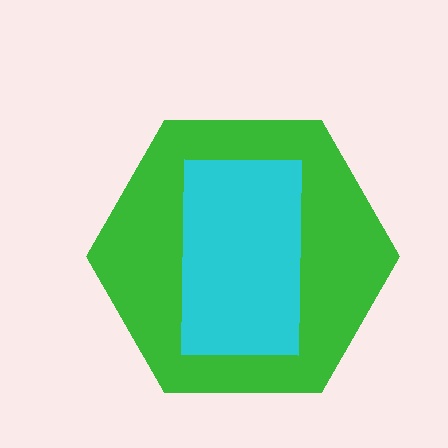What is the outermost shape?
The green hexagon.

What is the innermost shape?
The cyan rectangle.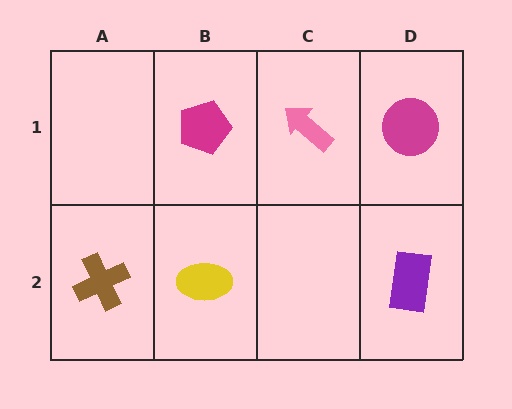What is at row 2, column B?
A yellow ellipse.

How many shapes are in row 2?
3 shapes.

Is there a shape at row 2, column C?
No, that cell is empty.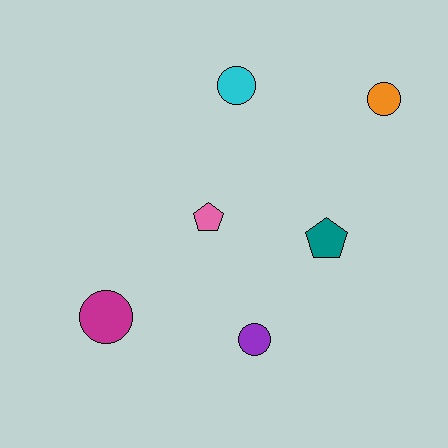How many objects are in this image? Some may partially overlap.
There are 6 objects.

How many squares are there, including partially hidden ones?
There are no squares.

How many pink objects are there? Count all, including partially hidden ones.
There is 1 pink object.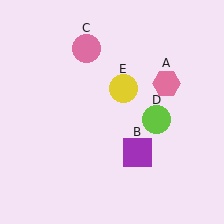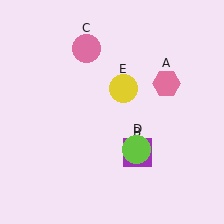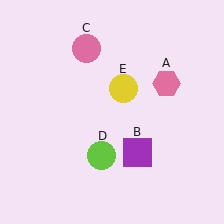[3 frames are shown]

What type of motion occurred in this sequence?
The lime circle (object D) rotated clockwise around the center of the scene.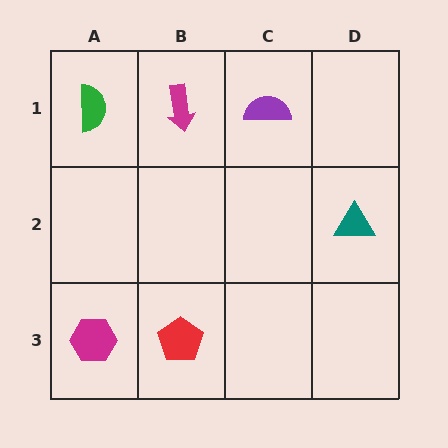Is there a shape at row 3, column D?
No, that cell is empty.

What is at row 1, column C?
A purple semicircle.